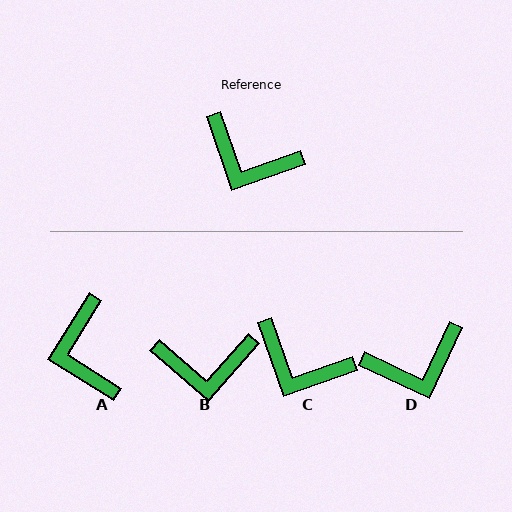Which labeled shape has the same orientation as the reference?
C.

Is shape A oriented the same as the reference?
No, it is off by about 51 degrees.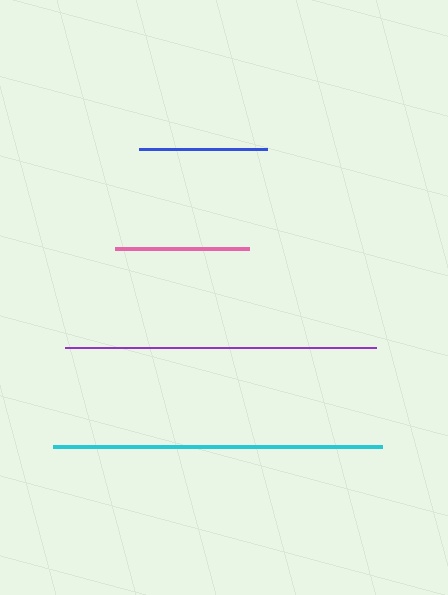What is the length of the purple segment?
The purple segment is approximately 311 pixels long.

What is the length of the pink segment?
The pink segment is approximately 134 pixels long.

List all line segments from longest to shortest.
From longest to shortest: cyan, purple, pink, blue.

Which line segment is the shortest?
The blue line is the shortest at approximately 128 pixels.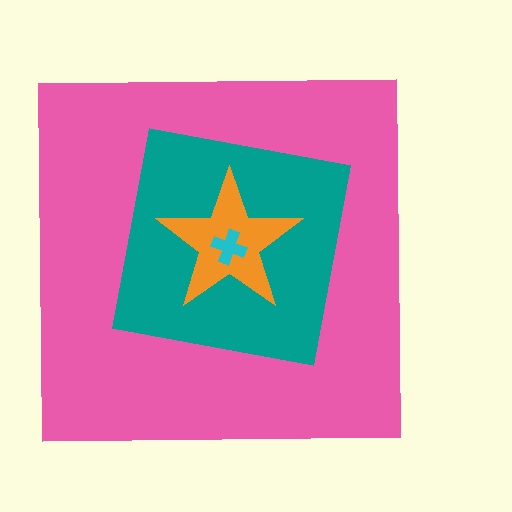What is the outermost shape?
The pink square.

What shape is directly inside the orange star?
The cyan cross.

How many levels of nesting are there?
4.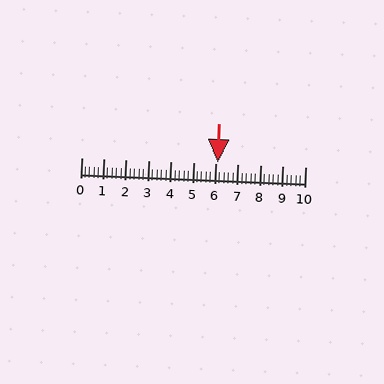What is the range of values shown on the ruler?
The ruler shows values from 0 to 10.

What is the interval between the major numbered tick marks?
The major tick marks are spaced 1 units apart.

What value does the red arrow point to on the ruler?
The red arrow points to approximately 6.1.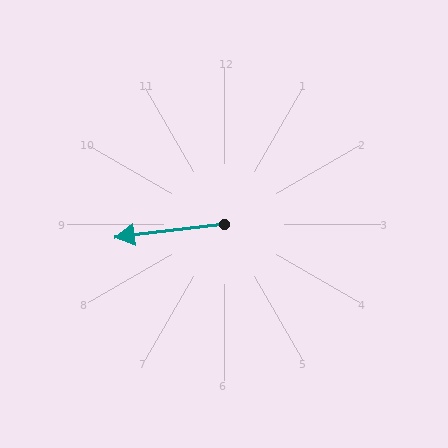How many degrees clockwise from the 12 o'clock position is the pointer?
Approximately 263 degrees.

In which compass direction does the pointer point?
West.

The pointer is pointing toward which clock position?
Roughly 9 o'clock.